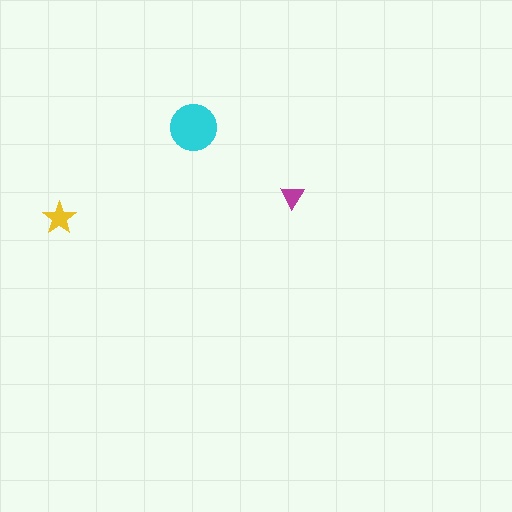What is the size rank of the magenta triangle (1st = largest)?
3rd.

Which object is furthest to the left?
The yellow star is leftmost.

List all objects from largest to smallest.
The cyan circle, the yellow star, the magenta triangle.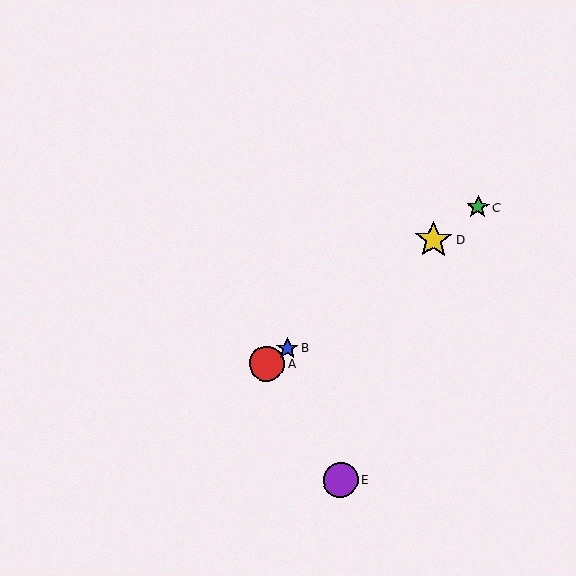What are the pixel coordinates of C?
Object C is at (478, 207).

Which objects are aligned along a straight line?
Objects A, B, C, D are aligned along a straight line.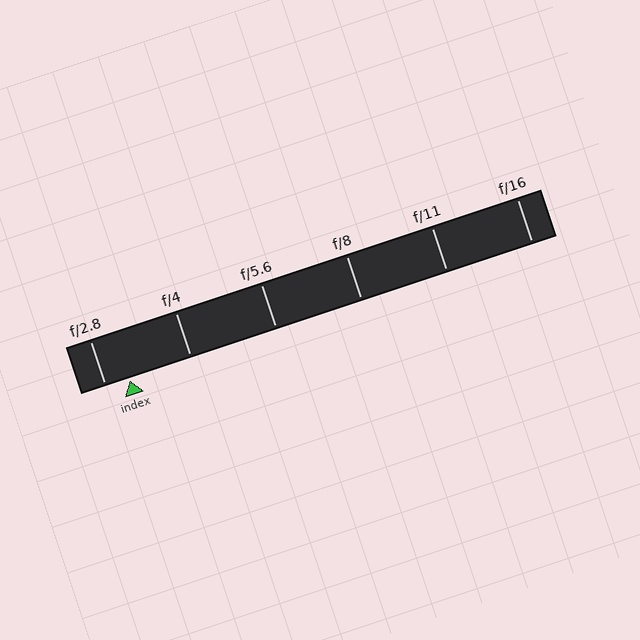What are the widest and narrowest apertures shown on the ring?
The widest aperture shown is f/2.8 and the narrowest is f/16.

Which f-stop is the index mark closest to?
The index mark is closest to f/2.8.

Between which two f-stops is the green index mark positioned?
The index mark is between f/2.8 and f/4.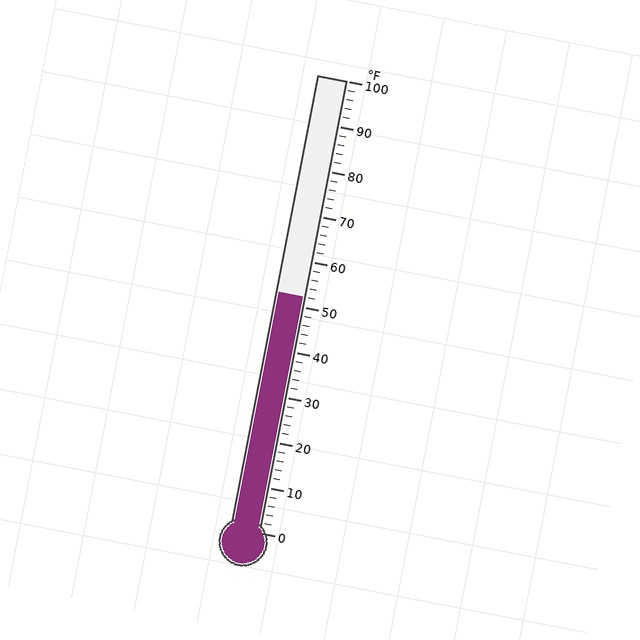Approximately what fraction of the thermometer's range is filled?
The thermometer is filled to approximately 50% of its range.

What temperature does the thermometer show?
The thermometer shows approximately 52°F.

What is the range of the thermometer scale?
The thermometer scale ranges from 0°F to 100°F.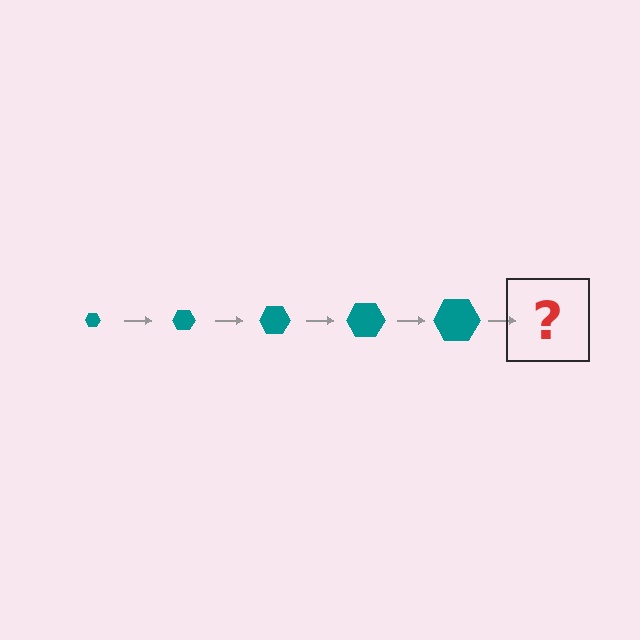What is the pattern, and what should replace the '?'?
The pattern is that the hexagon gets progressively larger each step. The '?' should be a teal hexagon, larger than the previous one.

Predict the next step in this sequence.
The next step is a teal hexagon, larger than the previous one.